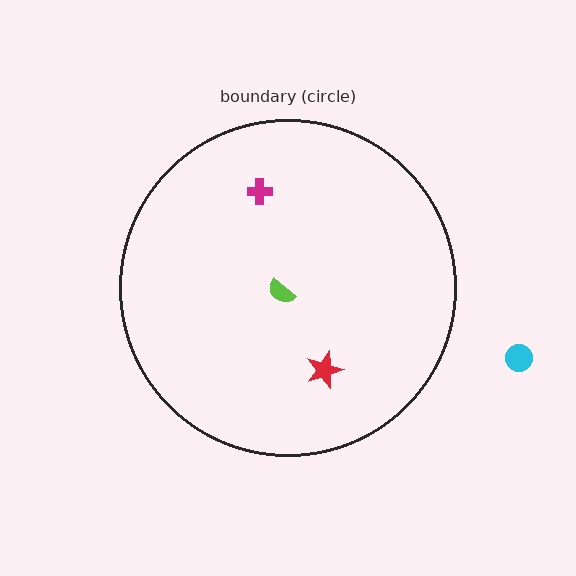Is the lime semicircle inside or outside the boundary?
Inside.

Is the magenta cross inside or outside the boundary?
Inside.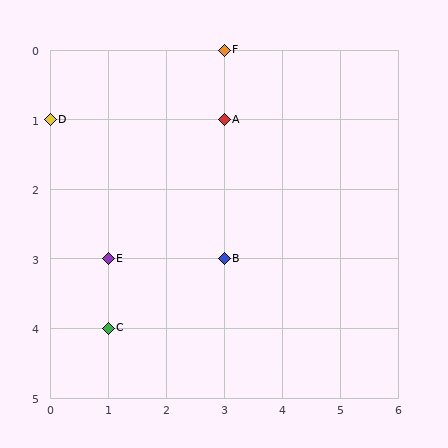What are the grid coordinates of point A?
Point A is at grid coordinates (3, 1).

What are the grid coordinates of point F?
Point F is at grid coordinates (3, 0).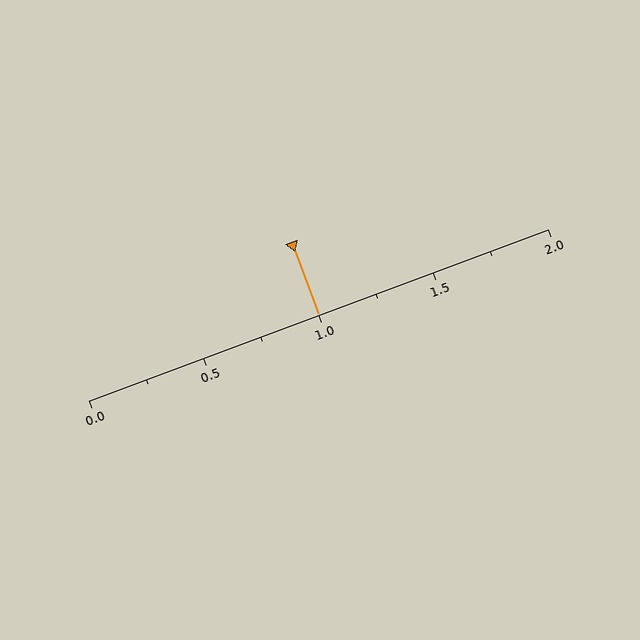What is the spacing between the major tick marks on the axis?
The major ticks are spaced 0.5 apart.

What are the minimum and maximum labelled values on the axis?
The axis runs from 0.0 to 2.0.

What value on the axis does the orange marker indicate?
The marker indicates approximately 1.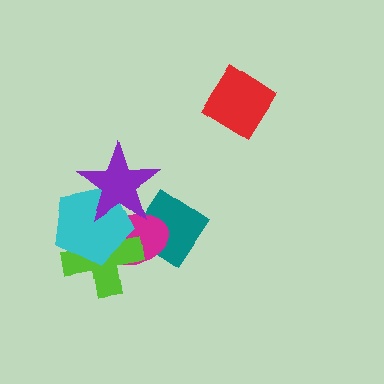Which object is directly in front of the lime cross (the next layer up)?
The cyan pentagon is directly in front of the lime cross.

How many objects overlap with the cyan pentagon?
3 objects overlap with the cyan pentagon.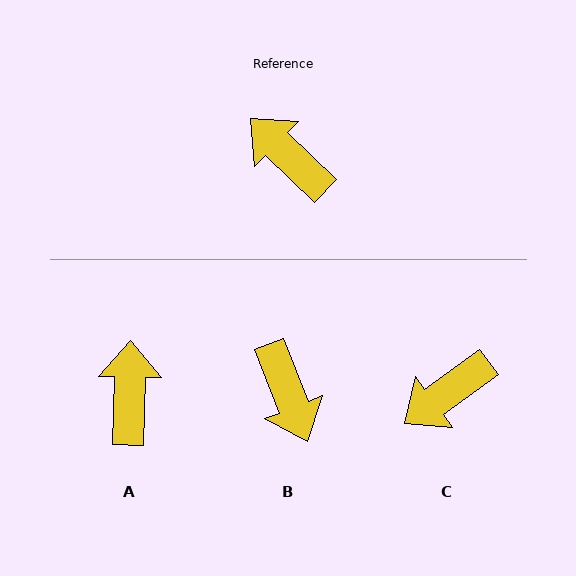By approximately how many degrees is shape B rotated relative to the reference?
Approximately 155 degrees counter-clockwise.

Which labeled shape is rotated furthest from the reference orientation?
B, about 155 degrees away.